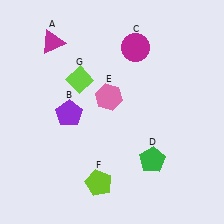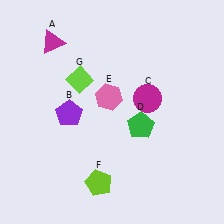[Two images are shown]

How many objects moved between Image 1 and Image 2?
2 objects moved between the two images.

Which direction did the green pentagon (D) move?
The green pentagon (D) moved up.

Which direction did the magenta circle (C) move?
The magenta circle (C) moved down.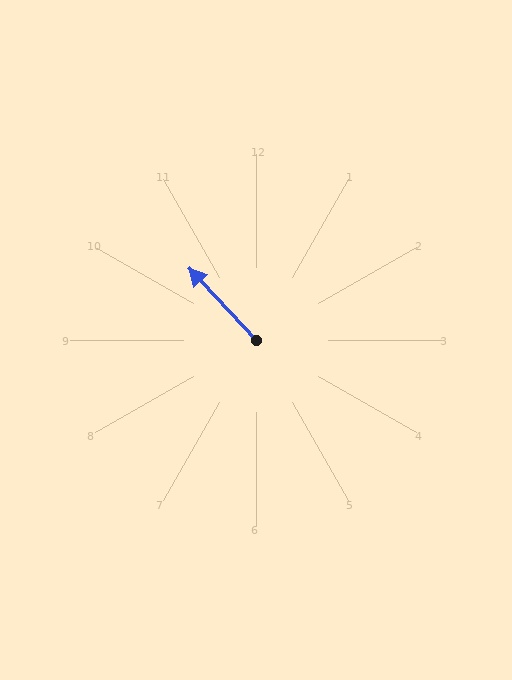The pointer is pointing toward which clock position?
Roughly 11 o'clock.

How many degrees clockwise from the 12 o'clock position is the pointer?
Approximately 317 degrees.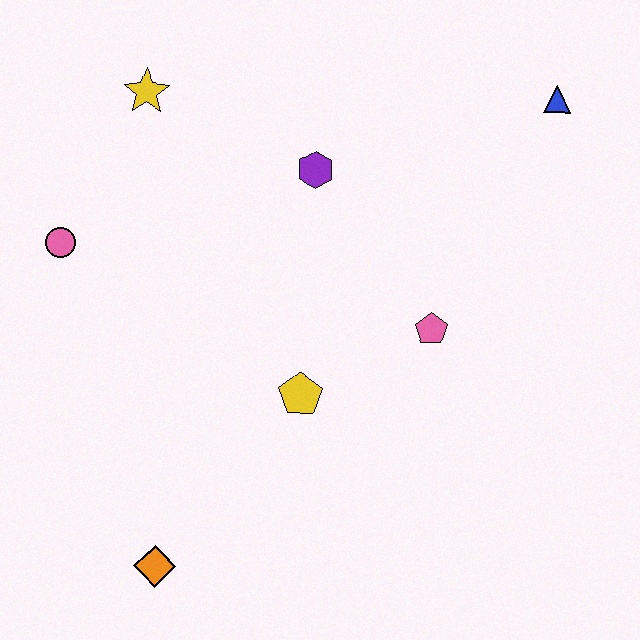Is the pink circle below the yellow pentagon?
No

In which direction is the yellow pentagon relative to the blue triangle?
The yellow pentagon is below the blue triangle.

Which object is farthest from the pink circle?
The blue triangle is farthest from the pink circle.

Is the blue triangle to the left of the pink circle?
No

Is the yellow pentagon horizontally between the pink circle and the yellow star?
No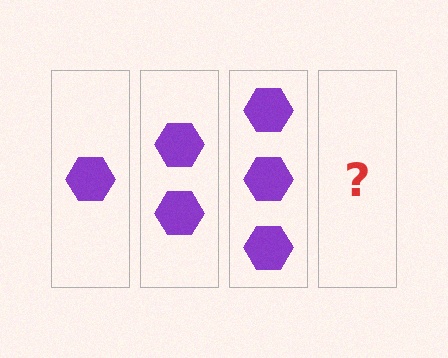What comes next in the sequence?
The next element should be 4 hexagons.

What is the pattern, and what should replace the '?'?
The pattern is that each step adds one more hexagon. The '?' should be 4 hexagons.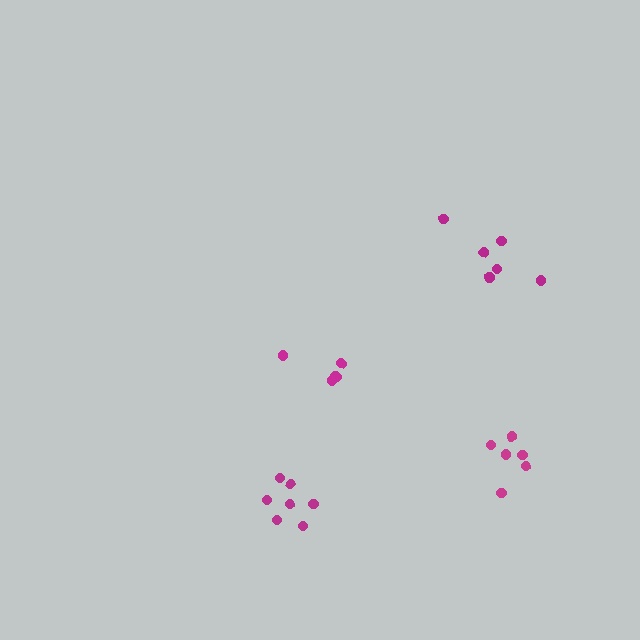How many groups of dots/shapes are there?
There are 4 groups.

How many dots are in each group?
Group 1: 6 dots, Group 2: 5 dots, Group 3: 6 dots, Group 4: 7 dots (24 total).